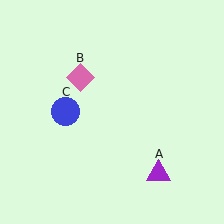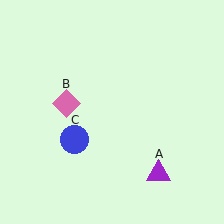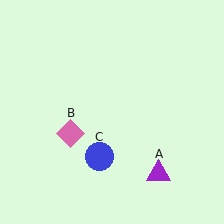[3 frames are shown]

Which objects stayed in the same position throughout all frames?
Purple triangle (object A) remained stationary.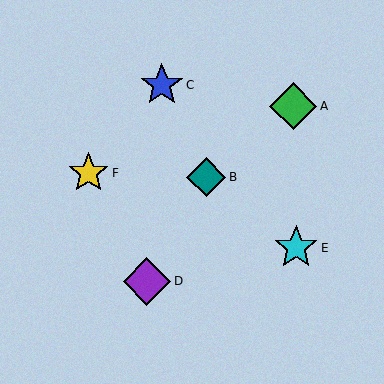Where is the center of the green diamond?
The center of the green diamond is at (293, 106).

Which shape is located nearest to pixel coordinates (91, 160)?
The yellow star (labeled F) at (88, 173) is nearest to that location.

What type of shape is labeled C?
Shape C is a blue star.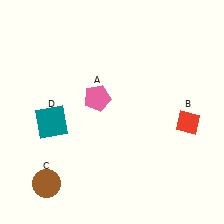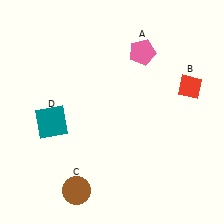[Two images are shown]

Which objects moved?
The objects that moved are: the pink pentagon (A), the red diamond (B), the brown circle (C).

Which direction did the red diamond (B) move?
The red diamond (B) moved up.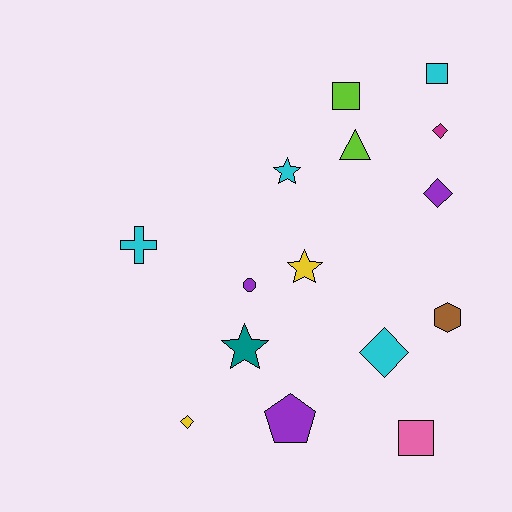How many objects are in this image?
There are 15 objects.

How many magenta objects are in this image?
There is 1 magenta object.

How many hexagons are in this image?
There is 1 hexagon.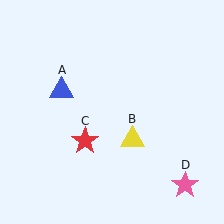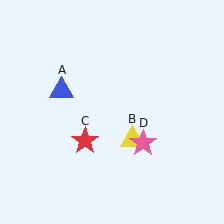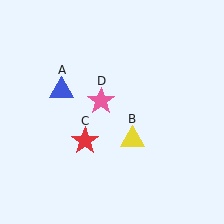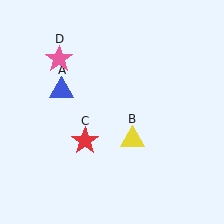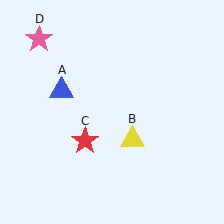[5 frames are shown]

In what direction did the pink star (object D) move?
The pink star (object D) moved up and to the left.